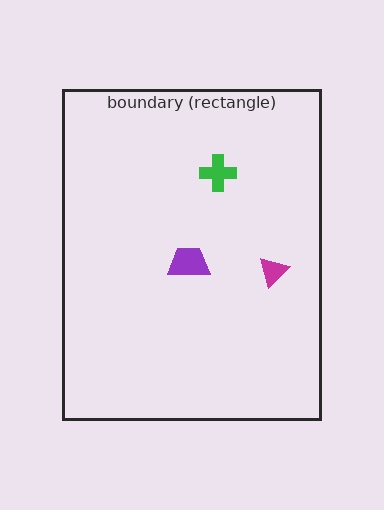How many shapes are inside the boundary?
3 inside, 0 outside.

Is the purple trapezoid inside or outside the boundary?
Inside.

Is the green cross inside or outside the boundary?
Inside.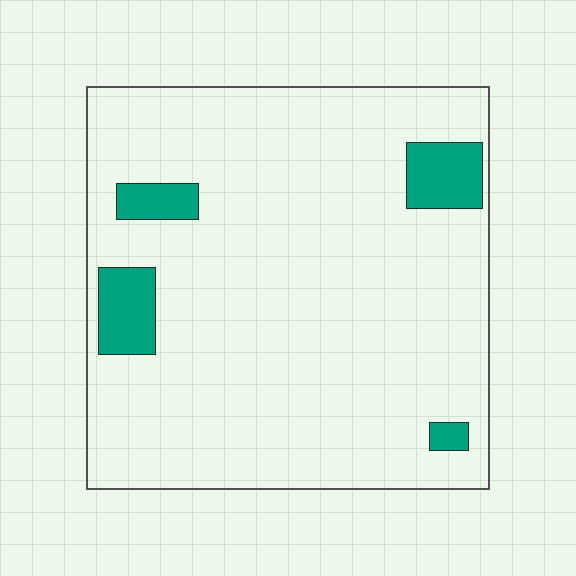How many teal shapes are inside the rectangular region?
4.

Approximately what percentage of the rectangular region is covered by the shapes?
Approximately 10%.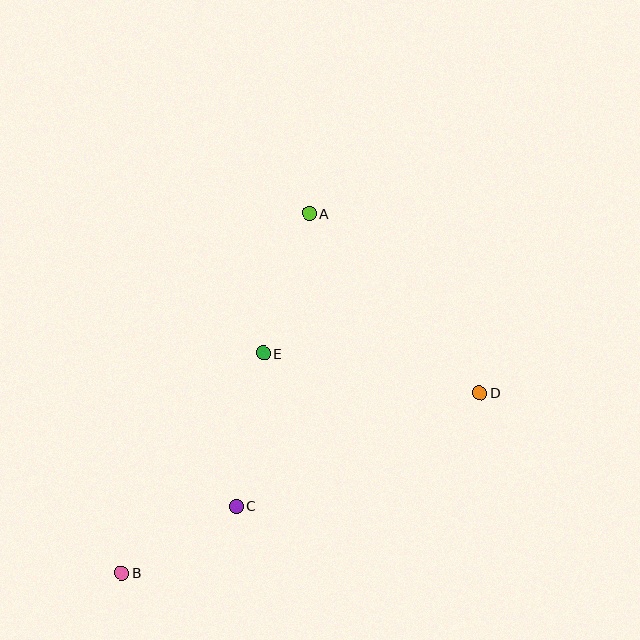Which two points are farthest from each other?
Points A and B are farthest from each other.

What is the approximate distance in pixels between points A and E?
The distance between A and E is approximately 147 pixels.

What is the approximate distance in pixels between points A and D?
The distance between A and D is approximately 247 pixels.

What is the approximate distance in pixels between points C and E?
The distance between C and E is approximately 155 pixels.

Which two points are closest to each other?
Points B and C are closest to each other.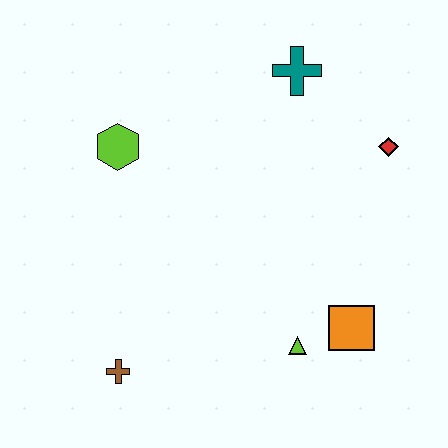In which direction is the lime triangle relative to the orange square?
The lime triangle is to the left of the orange square.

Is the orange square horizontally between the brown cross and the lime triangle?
No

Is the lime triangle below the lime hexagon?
Yes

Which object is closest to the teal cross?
The red diamond is closest to the teal cross.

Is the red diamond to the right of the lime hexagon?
Yes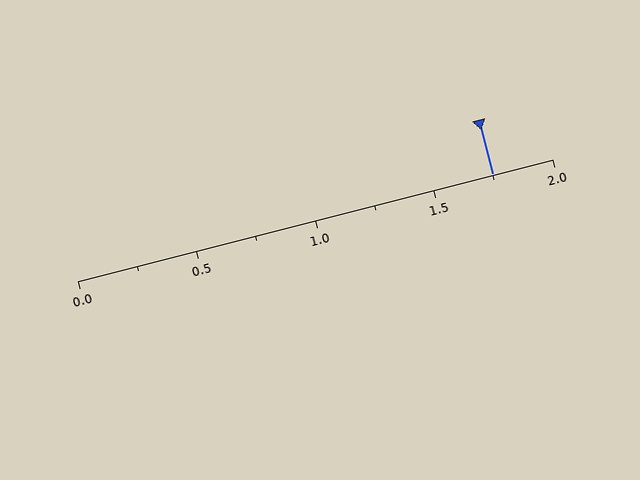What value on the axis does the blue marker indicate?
The marker indicates approximately 1.75.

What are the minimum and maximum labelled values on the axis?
The axis runs from 0.0 to 2.0.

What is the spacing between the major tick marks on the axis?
The major ticks are spaced 0.5 apart.